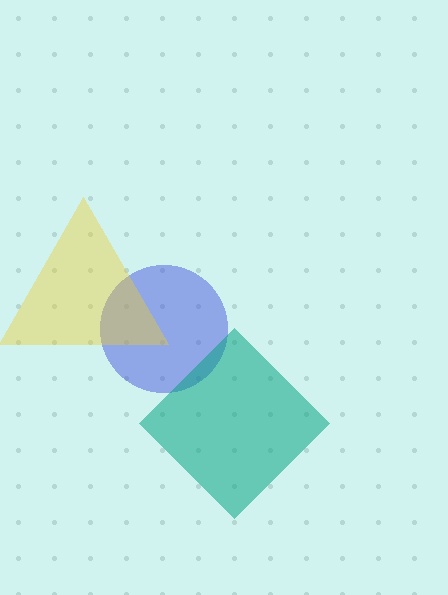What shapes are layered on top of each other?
The layered shapes are: a blue circle, a teal diamond, a yellow triangle.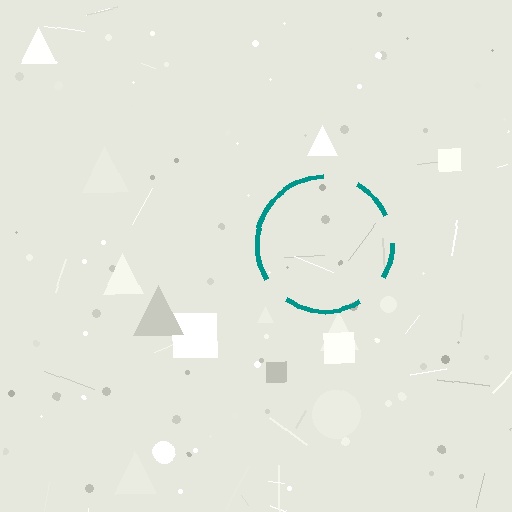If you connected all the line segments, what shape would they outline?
They would outline a circle.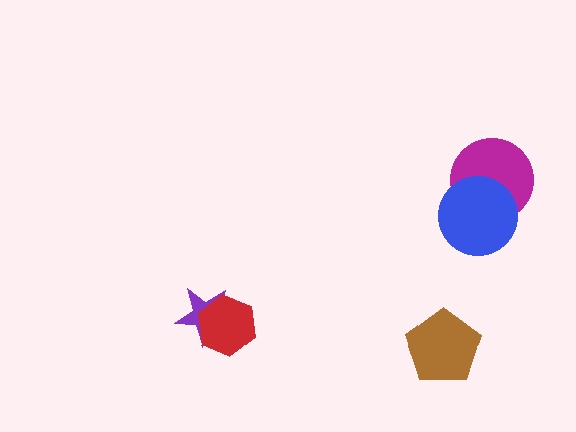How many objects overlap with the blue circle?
1 object overlaps with the blue circle.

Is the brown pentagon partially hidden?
No, no other shape covers it.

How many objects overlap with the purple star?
1 object overlaps with the purple star.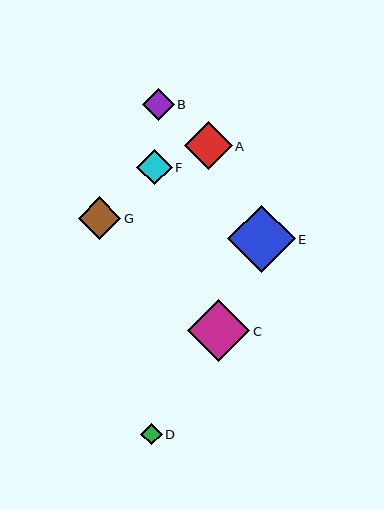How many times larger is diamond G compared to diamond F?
Diamond G is approximately 1.2 times the size of diamond F.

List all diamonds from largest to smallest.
From largest to smallest: E, C, A, G, F, B, D.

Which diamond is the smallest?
Diamond D is the smallest with a size of approximately 22 pixels.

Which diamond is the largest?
Diamond E is the largest with a size of approximately 68 pixels.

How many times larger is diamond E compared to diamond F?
Diamond E is approximately 1.9 times the size of diamond F.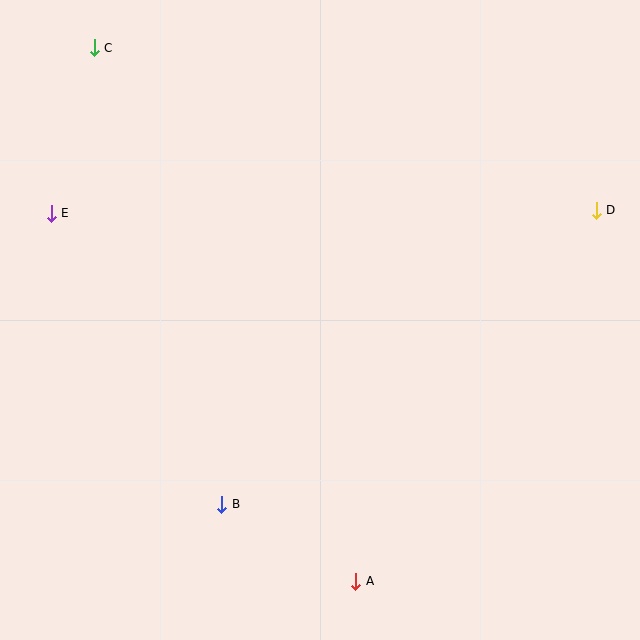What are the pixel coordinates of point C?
Point C is at (94, 48).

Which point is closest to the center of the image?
Point B at (222, 504) is closest to the center.